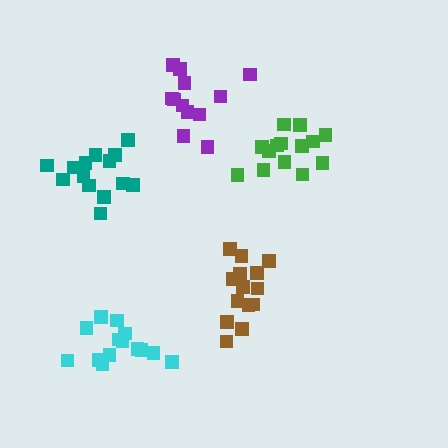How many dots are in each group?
Group 1: 14 dots, Group 2: 14 dots, Group 3: 14 dots, Group 4: 14 dots, Group 5: 12 dots (68 total).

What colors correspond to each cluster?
The clusters are colored: green, brown, teal, cyan, purple.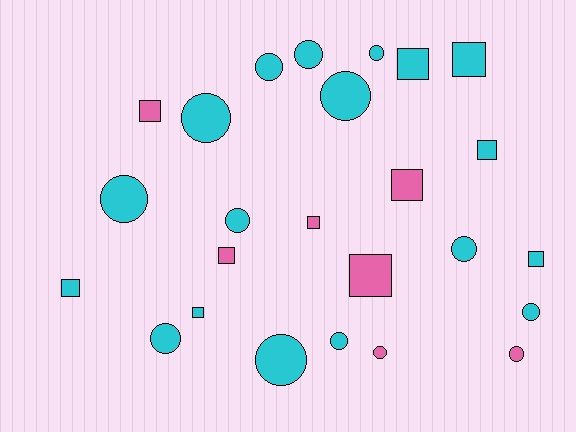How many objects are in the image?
There are 25 objects.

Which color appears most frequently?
Cyan, with 18 objects.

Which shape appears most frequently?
Circle, with 14 objects.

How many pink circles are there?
There are 2 pink circles.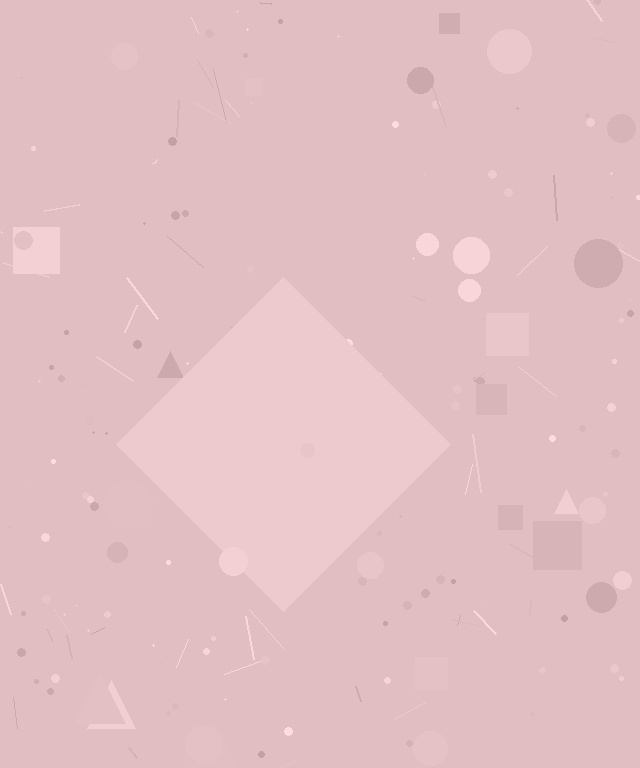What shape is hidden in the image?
A diamond is hidden in the image.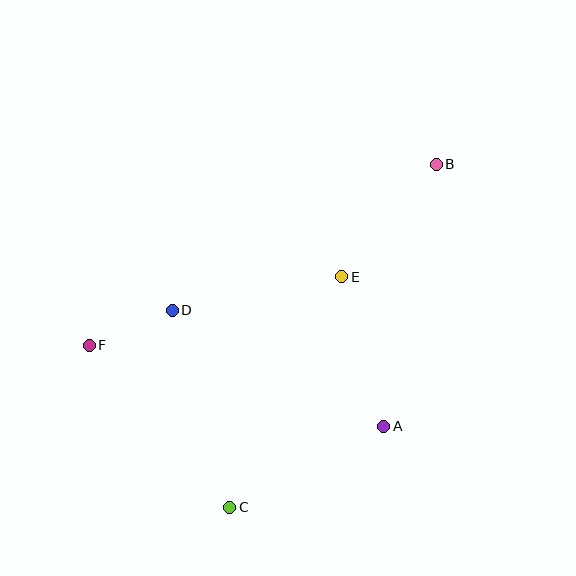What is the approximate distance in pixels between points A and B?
The distance between A and B is approximately 268 pixels.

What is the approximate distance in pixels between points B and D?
The distance between B and D is approximately 302 pixels.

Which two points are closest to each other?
Points D and F are closest to each other.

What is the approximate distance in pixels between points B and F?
The distance between B and F is approximately 392 pixels.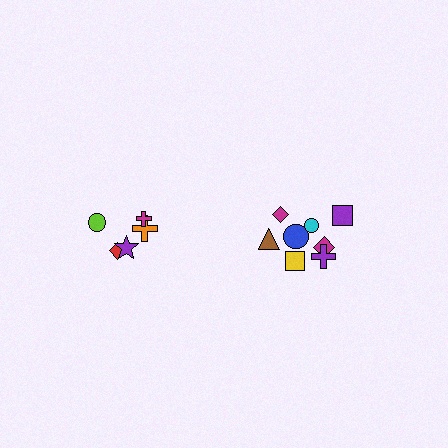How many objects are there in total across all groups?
There are 13 objects.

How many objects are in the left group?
There are 5 objects.